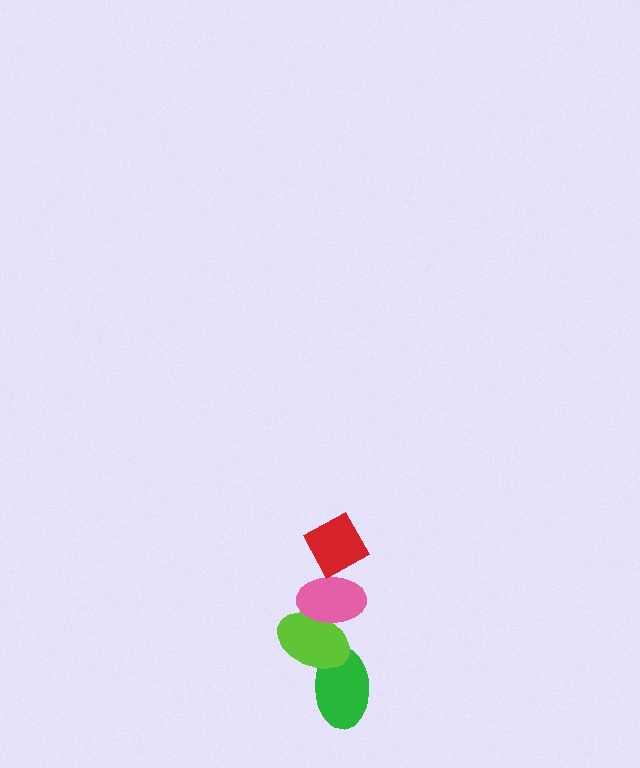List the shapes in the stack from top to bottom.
From top to bottom: the red diamond, the pink ellipse, the lime ellipse, the green ellipse.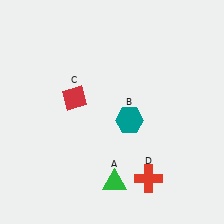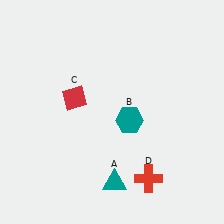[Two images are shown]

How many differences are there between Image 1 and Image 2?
There is 1 difference between the two images.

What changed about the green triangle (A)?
In Image 1, A is green. In Image 2, it changed to teal.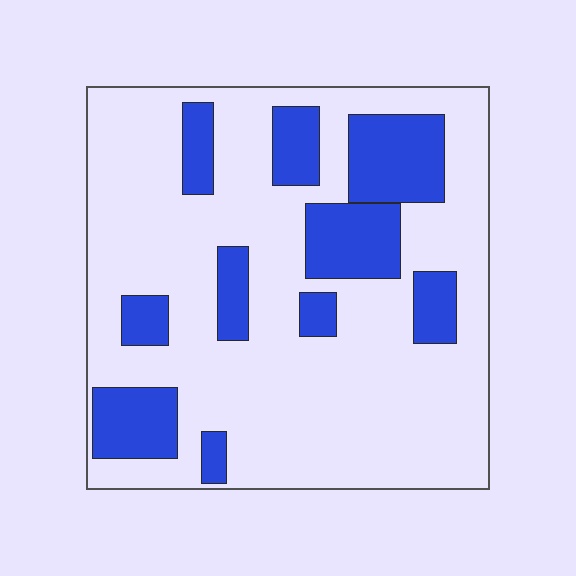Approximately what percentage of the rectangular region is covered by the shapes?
Approximately 25%.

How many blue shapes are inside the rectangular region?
10.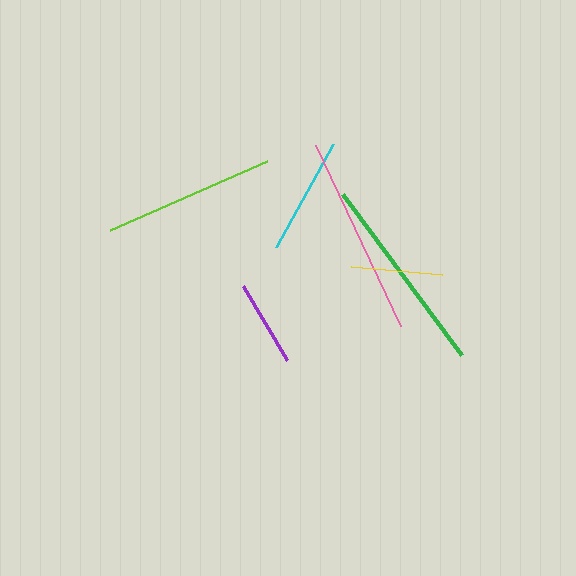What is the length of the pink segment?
The pink segment is approximately 200 pixels long.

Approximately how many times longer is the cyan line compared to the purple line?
The cyan line is approximately 1.4 times the length of the purple line.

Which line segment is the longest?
The pink line is the longest at approximately 200 pixels.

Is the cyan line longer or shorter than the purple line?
The cyan line is longer than the purple line.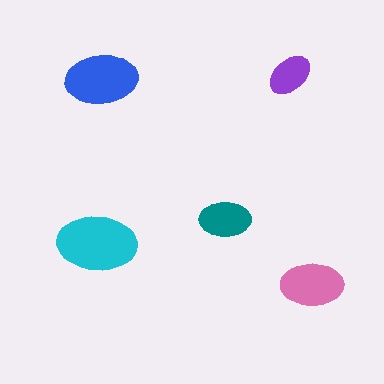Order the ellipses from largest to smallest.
the cyan one, the blue one, the pink one, the teal one, the purple one.